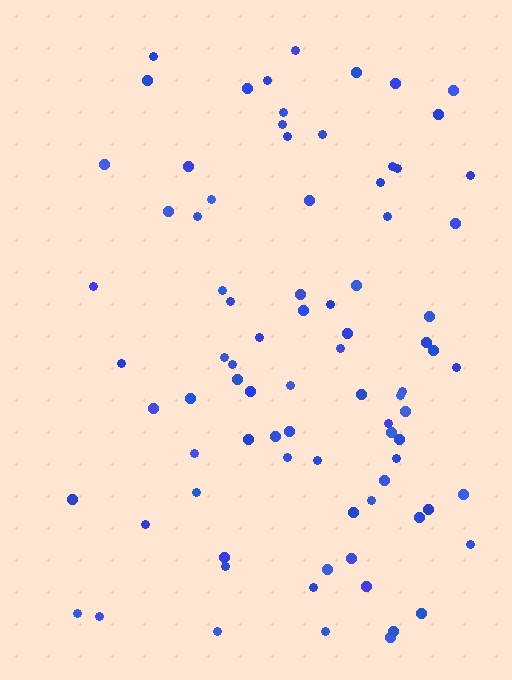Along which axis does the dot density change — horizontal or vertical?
Horizontal.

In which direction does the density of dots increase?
From left to right, with the right side densest.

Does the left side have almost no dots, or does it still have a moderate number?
Still a moderate number, just noticeably fewer than the right.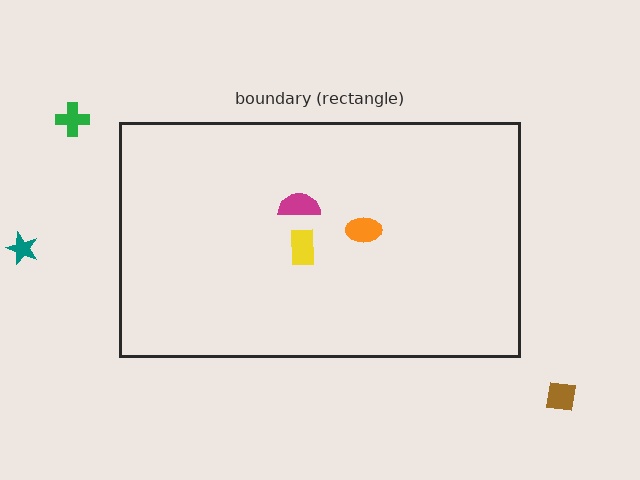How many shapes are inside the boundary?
3 inside, 3 outside.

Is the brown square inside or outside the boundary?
Outside.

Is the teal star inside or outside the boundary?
Outside.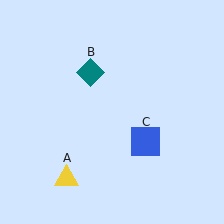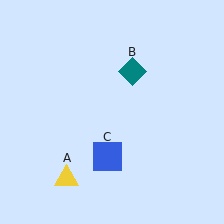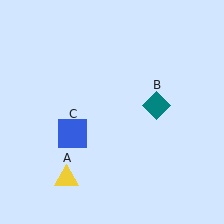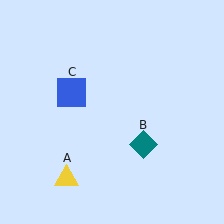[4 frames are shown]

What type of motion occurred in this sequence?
The teal diamond (object B), blue square (object C) rotated clockwise around the center of the scene.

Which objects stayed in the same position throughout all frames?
Yellow triangle (object A) remained stationary.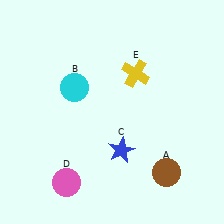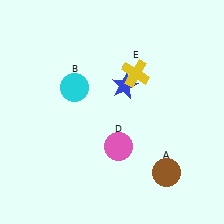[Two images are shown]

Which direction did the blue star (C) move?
The blue star (C) moved up.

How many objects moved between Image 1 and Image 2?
2 objects moved between the two images.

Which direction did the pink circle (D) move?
The pink circle (D) moved right.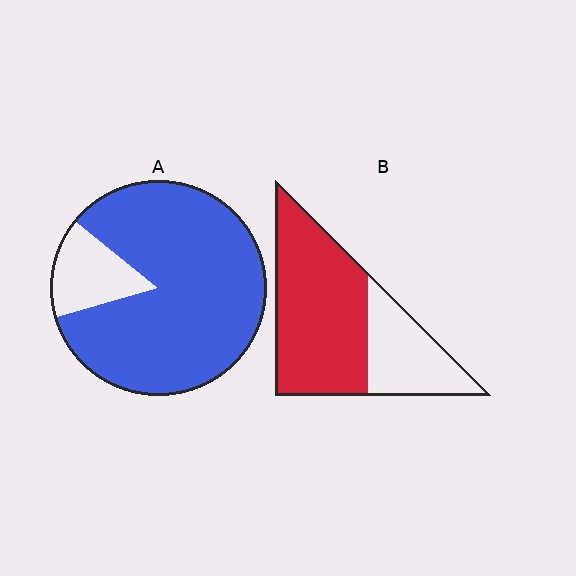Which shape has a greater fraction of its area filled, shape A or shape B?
Shape A.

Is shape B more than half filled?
Yes.